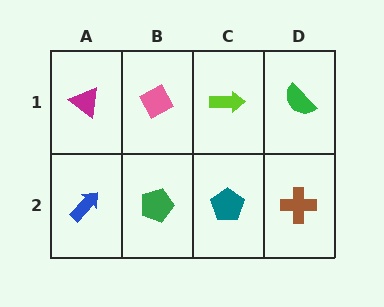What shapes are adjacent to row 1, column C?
A teal pentagon (row 2, column C), a pink diamond (row 1, column B), a green semicircle (row 1, column D).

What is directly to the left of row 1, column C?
A pink diamond.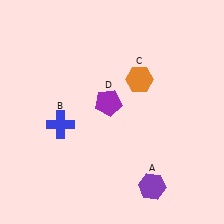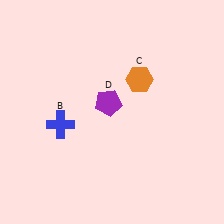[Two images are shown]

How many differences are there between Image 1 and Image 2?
There is 1 difference between the two images.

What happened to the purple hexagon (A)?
The purple hexagon (A) was removed in Image 2. It was in the bottom-right area of Image 1.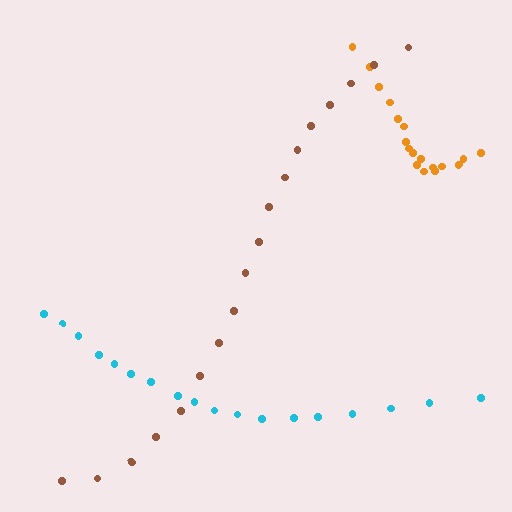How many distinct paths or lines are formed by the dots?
There are 3 distinct paths.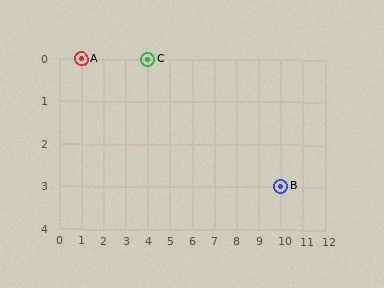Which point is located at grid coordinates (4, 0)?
Point C is at (4, 0).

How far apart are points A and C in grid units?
Points A and C are 3 columns apart.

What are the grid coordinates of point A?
Point A is at grid coordinates (1, 0).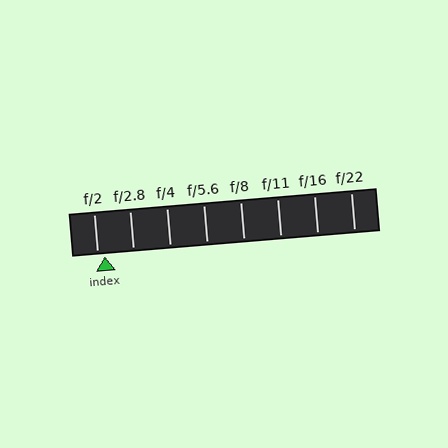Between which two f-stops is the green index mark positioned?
The index mark is between f/2 and f/2.8.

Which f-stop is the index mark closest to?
The index mark is closest to f/2.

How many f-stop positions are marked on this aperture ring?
There are 8 f-stop positions marked.